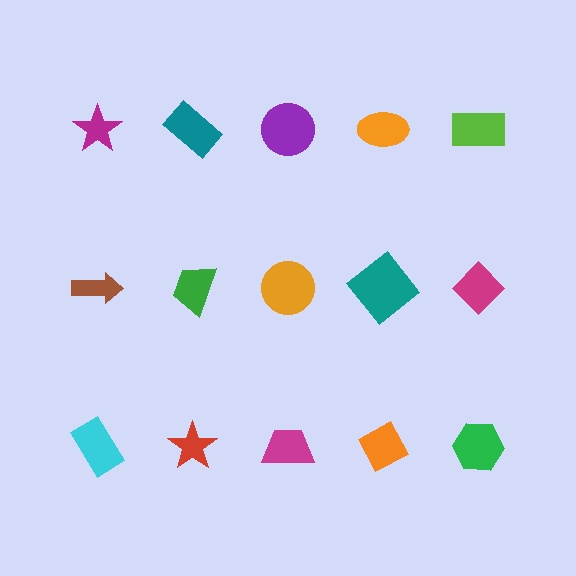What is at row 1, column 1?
A magenta star.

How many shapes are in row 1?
5 shapes.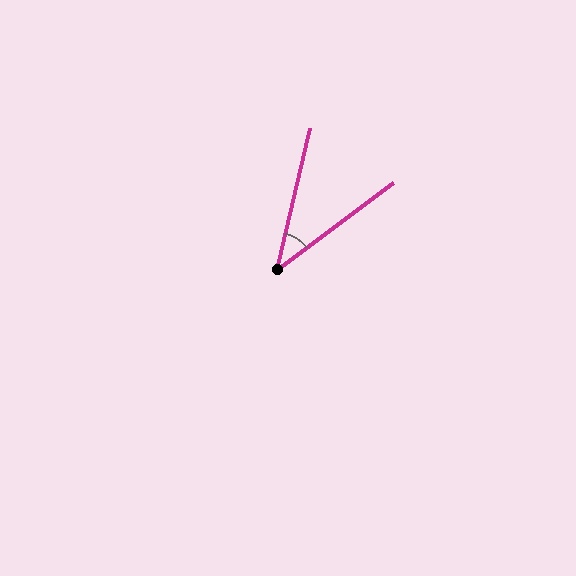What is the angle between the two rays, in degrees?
Approximately 40 degrees.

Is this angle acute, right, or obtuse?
It is acute.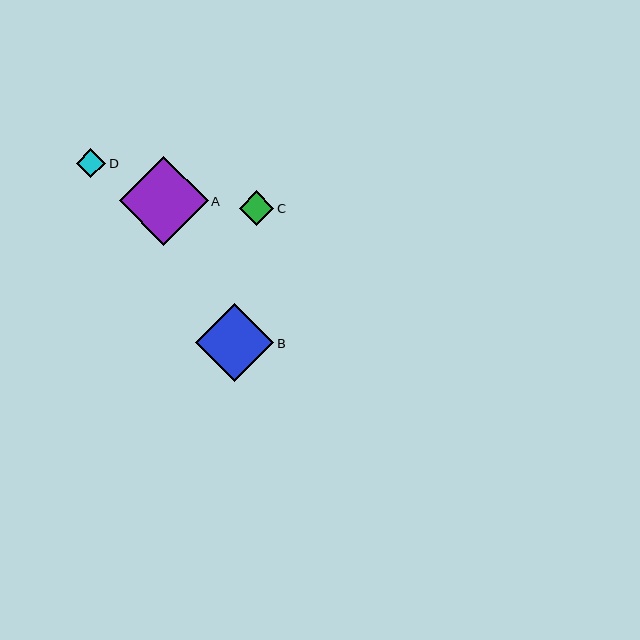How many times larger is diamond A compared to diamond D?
Diamond A is approximately 3.0 times the size of diamond D.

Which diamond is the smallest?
Diamond D is the smallest with a size of approximately 29 pixels.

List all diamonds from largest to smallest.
From largest to smallest: A, B, C, D.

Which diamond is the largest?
Diamond A is the largest with a size of approximately 89 pixels.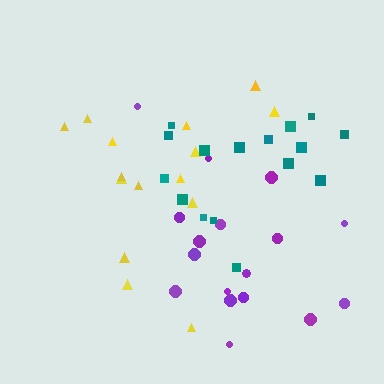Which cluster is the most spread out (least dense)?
Yellow.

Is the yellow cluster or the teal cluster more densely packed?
Teal.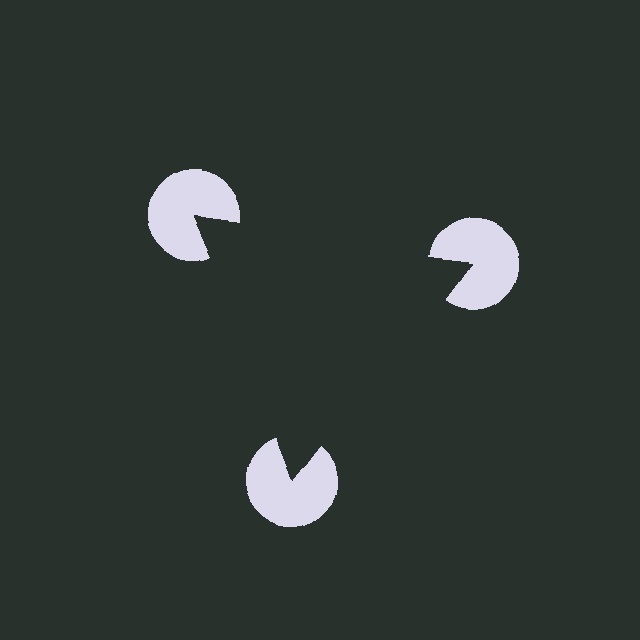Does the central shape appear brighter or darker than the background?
It typically appears slightly darker than the background, even though no actual brightness change is drawn.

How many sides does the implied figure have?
3 sides.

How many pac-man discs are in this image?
There are 3 — one at each vertex of the illusory triangle.